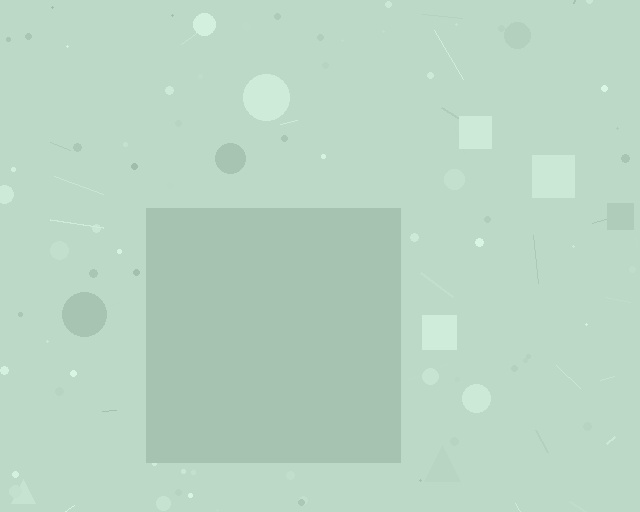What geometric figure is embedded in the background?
A square is embedded in the background.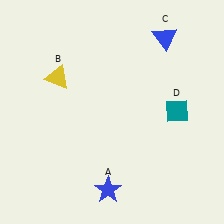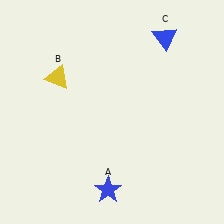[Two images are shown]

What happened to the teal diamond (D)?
The teal diamond (D) was removed in Image 2. It was in the top-right area of Image 1.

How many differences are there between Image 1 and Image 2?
There is 1 difference between the two images.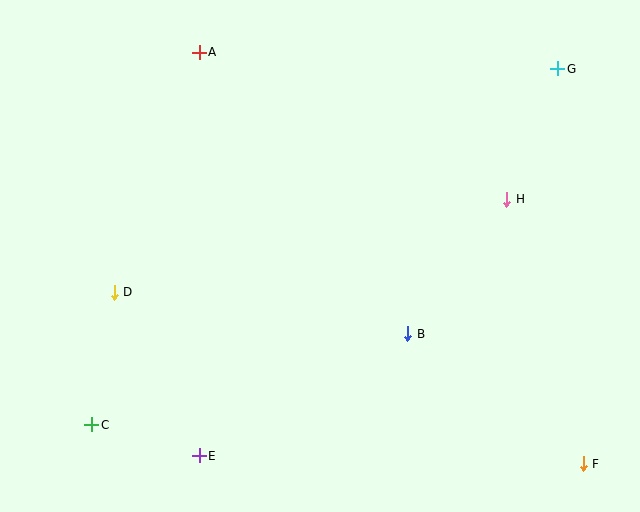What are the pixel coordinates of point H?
Point H is at (507, 199).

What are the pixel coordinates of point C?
Point C is at (92, 425).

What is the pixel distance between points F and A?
The distance between F and A is 563 pixels.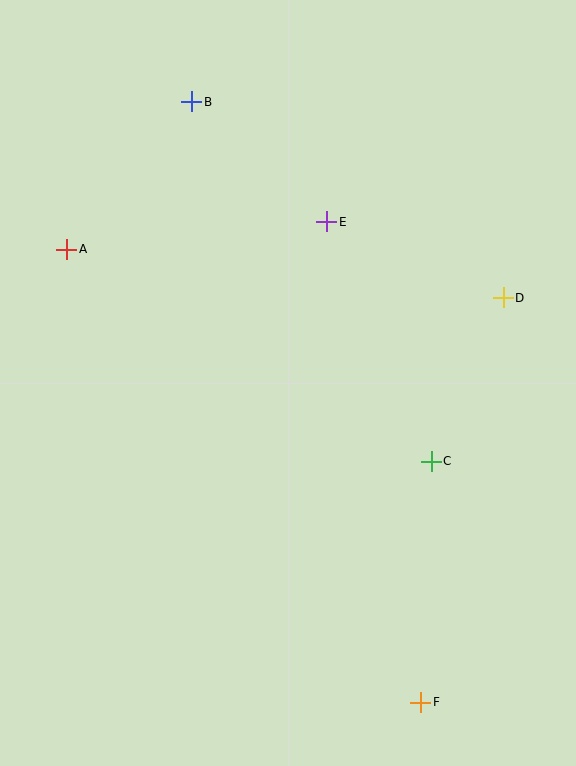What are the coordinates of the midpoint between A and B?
The midpoint between A and B is at (129, 175).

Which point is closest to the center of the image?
Point C at (431, 461) is closest to the center.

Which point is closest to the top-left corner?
Point B is closest to the top-left corner.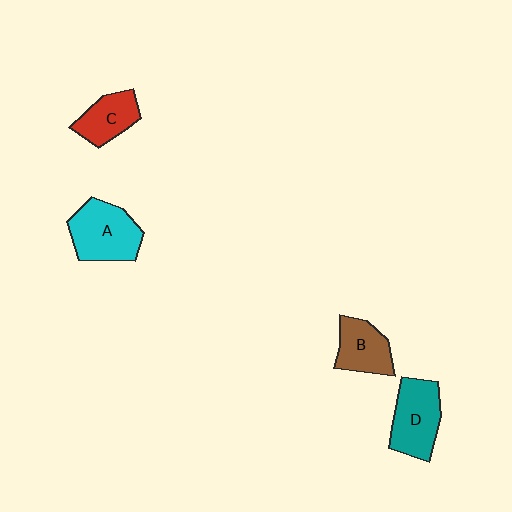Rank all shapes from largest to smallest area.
From largest to smallest: A (cyan), D (teal), B (brown), C (red).